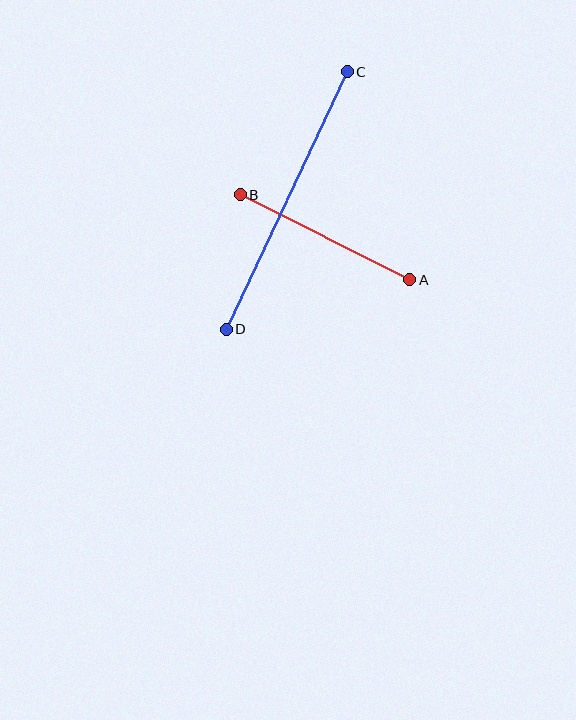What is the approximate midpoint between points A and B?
The midpoint is at approximately (325, 237) pixels.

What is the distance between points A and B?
The distance is approximately 190 pixels.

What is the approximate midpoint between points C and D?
The midpoint is at approximately (287, 200) pixels.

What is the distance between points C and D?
The distance is approximately 284 pixels.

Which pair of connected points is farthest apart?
Points C and D are farthest apart.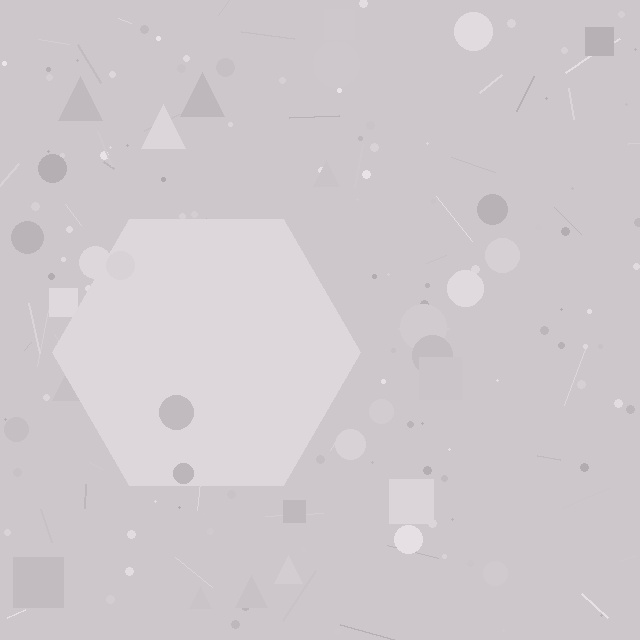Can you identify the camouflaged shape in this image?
The camouflaged shape is a hexagon.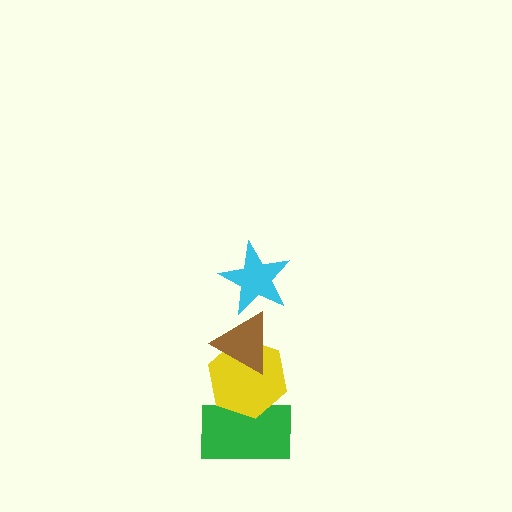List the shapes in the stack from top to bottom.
From top to bottom: the cyan star, the brown triangle, the yellow hexagon, the green rectangle.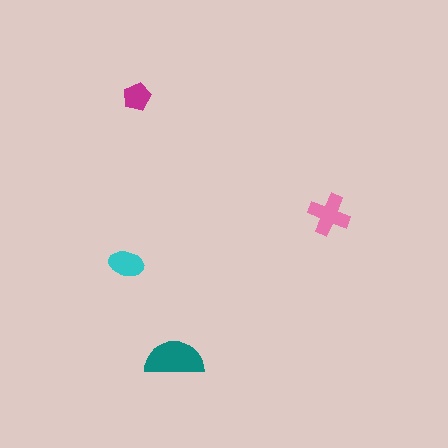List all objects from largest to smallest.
The teal semicircle, the pink cross, the cyan ellipse, the magenta pentagon.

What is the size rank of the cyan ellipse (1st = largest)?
3rd.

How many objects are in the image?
There are 4 objects in the image.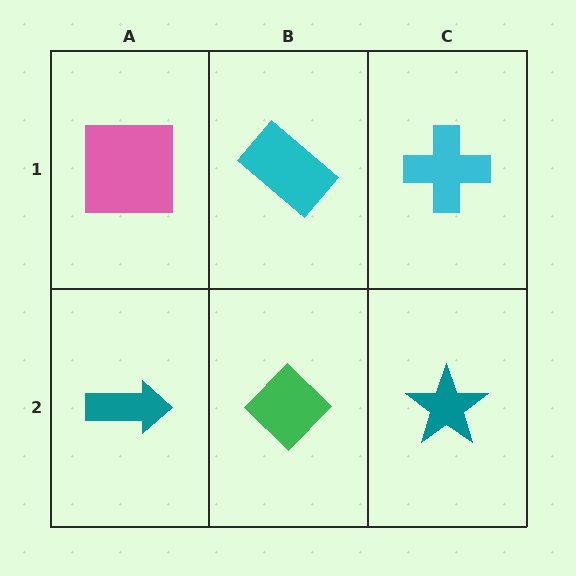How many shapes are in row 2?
3 shapes.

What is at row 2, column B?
A green diamond.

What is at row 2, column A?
A teal arrow.